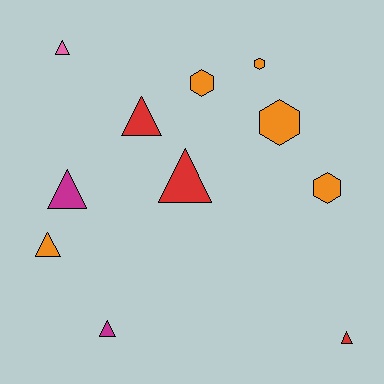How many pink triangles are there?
There is 1 pink triangle.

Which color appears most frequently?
Orange, with 5 objects.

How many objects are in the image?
There are 11 objects.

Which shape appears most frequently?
Triangle, with 7 objects.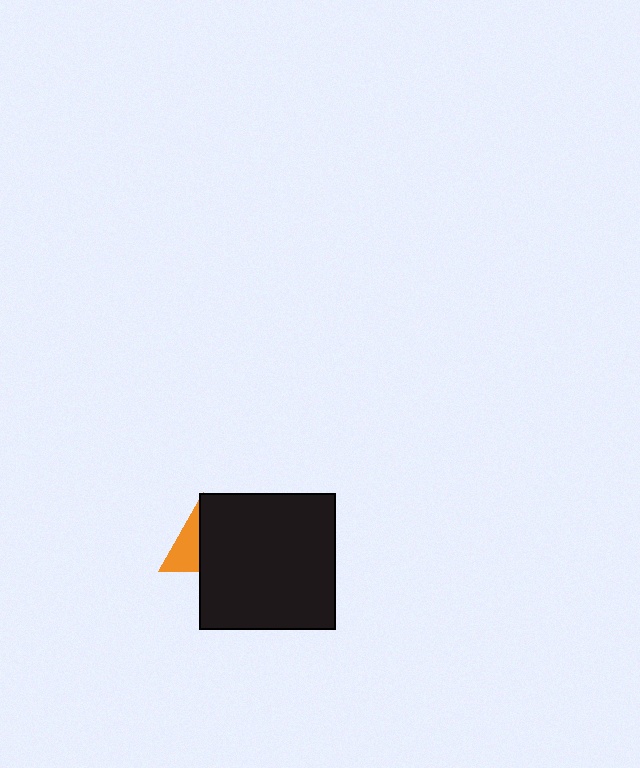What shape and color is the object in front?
The object in front is a black square.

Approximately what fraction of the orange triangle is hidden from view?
Roughly 59% of the orange triangle is hidden behind the black square.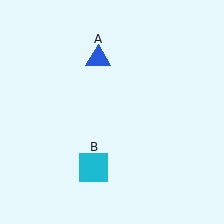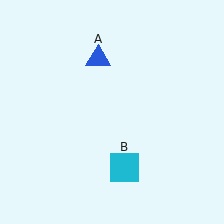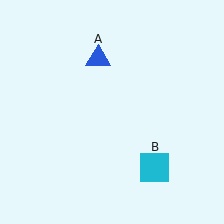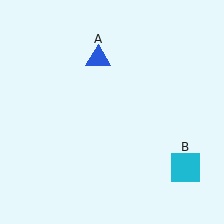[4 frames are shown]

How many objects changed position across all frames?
1 object changed position: cyan square (object B).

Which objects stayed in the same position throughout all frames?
Blue triangle (object A) remained stationary.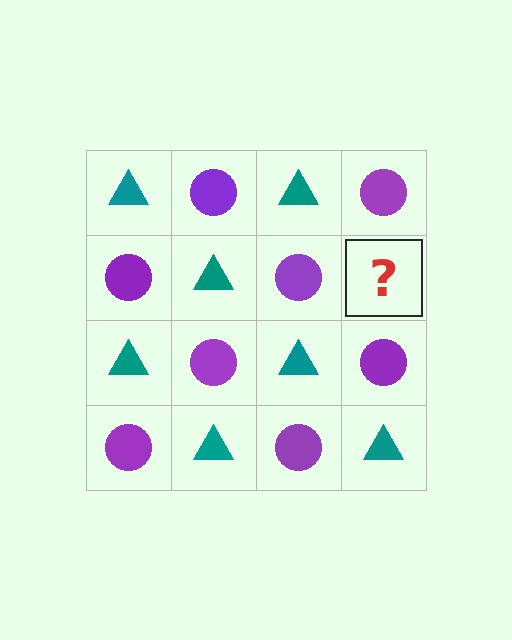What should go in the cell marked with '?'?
The missing cell should contain a teal triangle.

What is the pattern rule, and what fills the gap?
The rule is that it alternates teal triangle and purple circle in a checkerboard pattern. The gap should be filled with a teal triangle.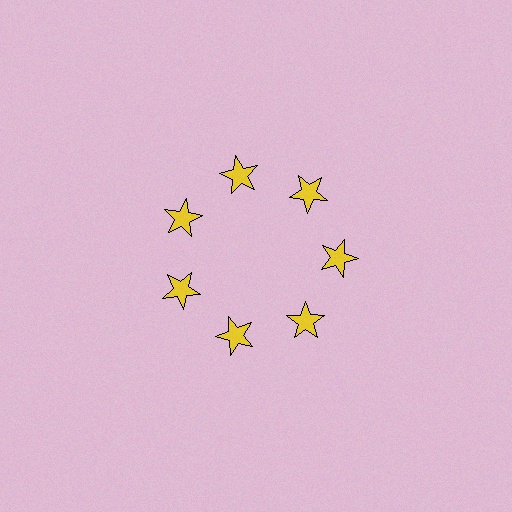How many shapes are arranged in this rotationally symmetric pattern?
There are 7 shapes, arranged in 7 groups of 1.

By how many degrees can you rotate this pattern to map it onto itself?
The pattern maps onto itself every 51 degrees of rotation.